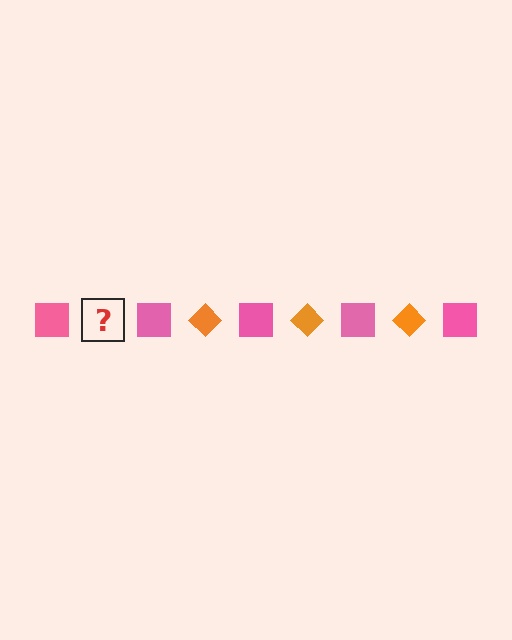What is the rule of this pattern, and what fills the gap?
The rule is that the pattern alternates between pink square and orange diamond. The gap should be filled with an orange diamond.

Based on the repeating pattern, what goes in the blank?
The blank should be an orange diamond.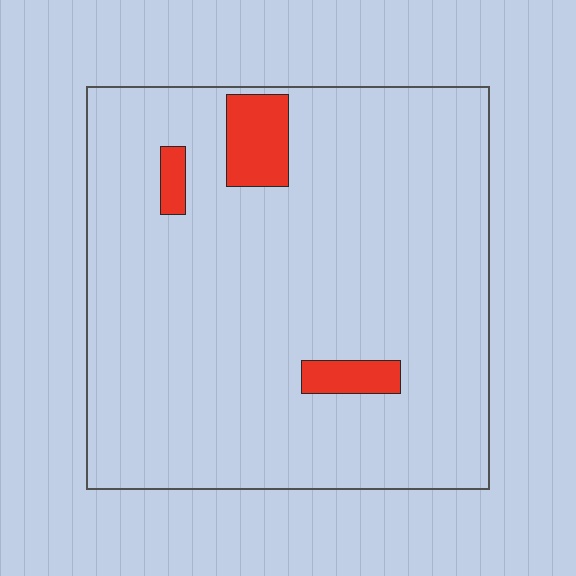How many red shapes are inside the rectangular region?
3.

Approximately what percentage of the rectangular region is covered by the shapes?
Approximately 5%.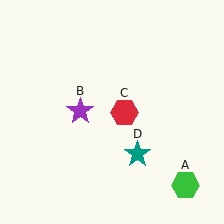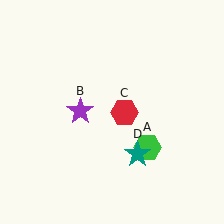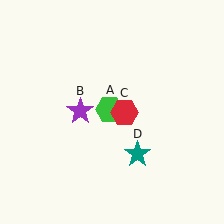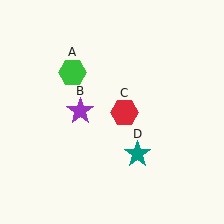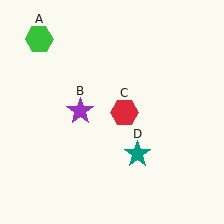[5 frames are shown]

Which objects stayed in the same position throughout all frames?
Purple star (object B) and red hexagon (object C) and teal star (object D) remained stationary.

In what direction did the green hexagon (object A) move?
The green hexagon (object A) moved up and to the left.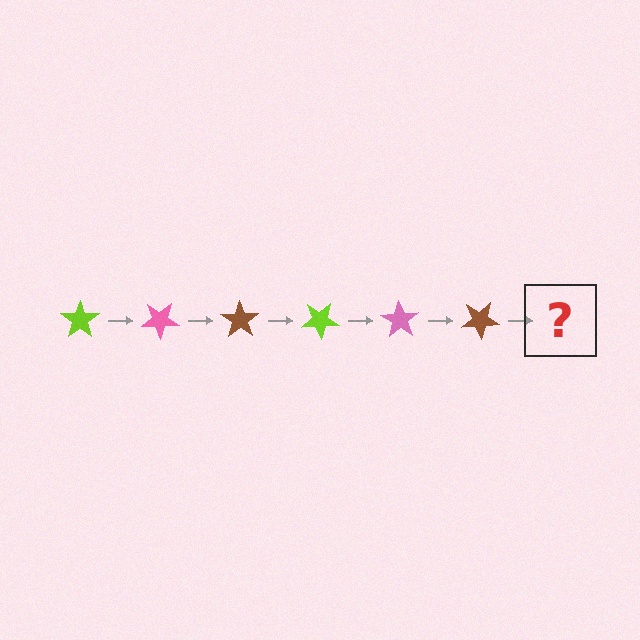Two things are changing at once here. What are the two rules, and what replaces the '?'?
The two rules are that it rotates 35 degrees each step and the color cycles through lime, pink, and brown. The '?' should be a lime star, rotated 210 degrees from the start.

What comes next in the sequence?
The next element should be a lime star, rotated 210 degrees from the start.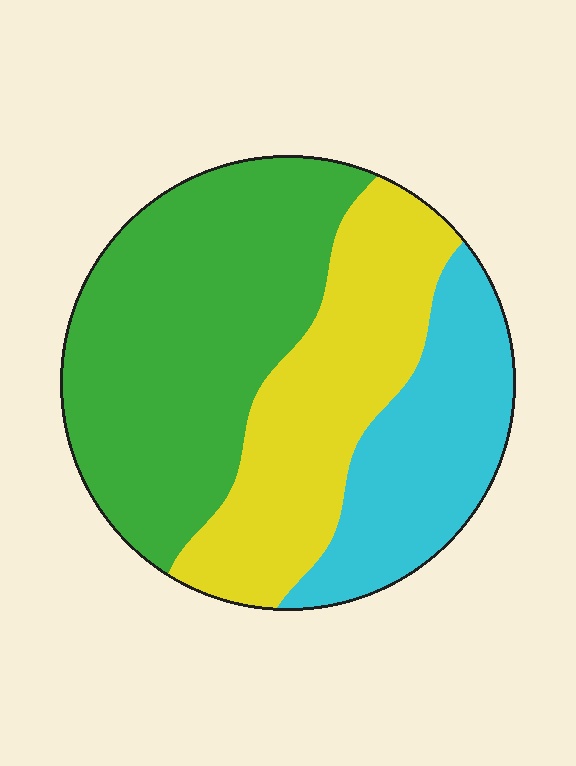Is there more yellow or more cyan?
Yellow.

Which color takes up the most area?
Green, at roughly 45%.